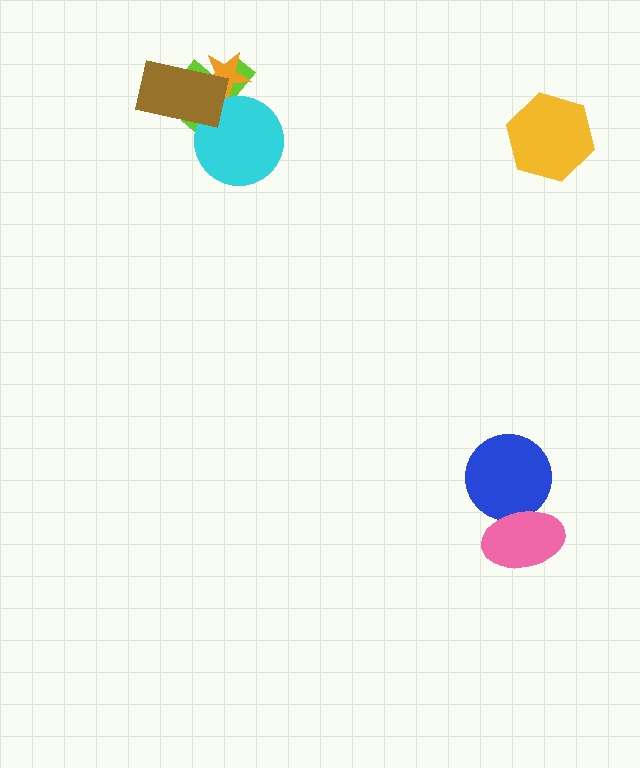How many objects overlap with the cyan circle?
2 objects overlap with the cyan circle.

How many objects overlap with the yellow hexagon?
0 objects overlap with the yellow hexagon.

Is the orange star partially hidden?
Yes, it is partially covered by another shape.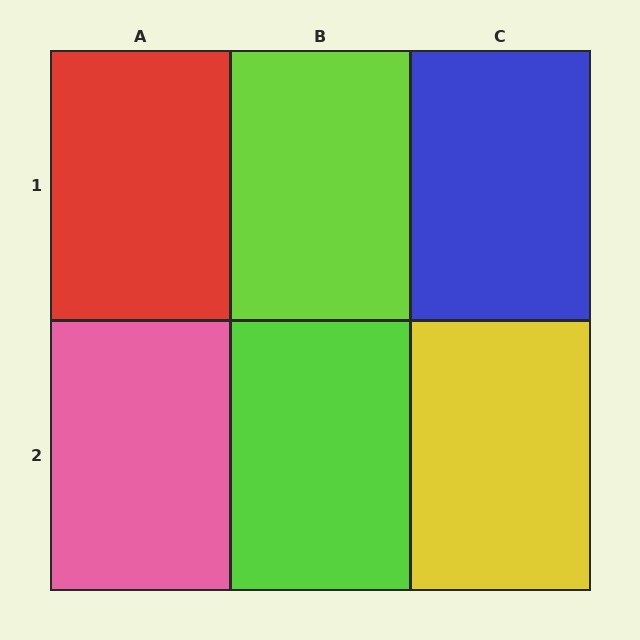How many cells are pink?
1 cell is pink.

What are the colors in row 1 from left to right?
Red, lime, blue.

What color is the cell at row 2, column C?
Yellow.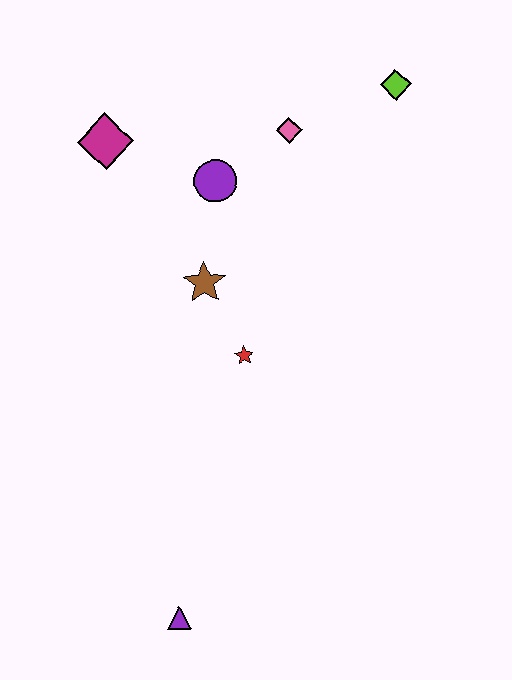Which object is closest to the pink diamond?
The purple circle is closest to the pink diamond.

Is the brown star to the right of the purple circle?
No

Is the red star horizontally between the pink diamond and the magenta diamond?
Yes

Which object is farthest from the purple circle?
The purple triangle is farthest from the purple circle.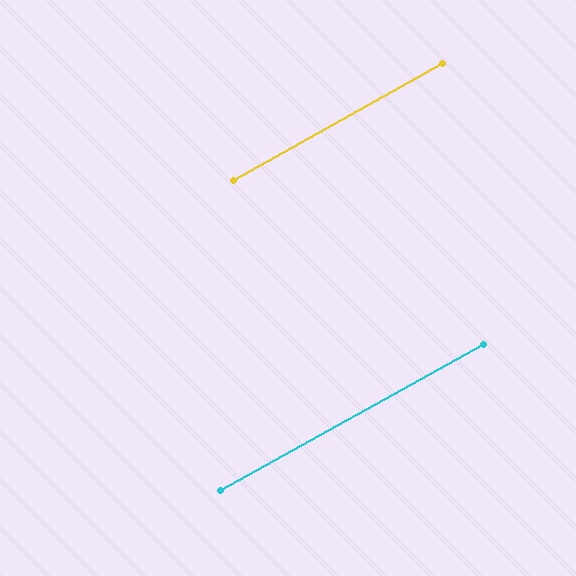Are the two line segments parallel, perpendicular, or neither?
Parallel — their directions differ by only 0.4°.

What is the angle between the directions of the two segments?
Approximately 0 degrees.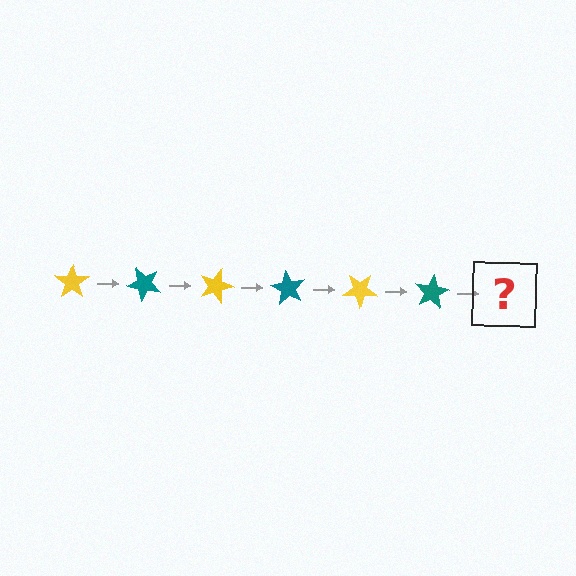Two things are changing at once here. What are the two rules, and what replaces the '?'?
The two rules are that it rotates 45 degrees each step and the color cycles through yellow and teal. The '?' should be a yellow star, rotated 270 degrees from the start.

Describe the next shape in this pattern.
It should be a yellow star, rotated 270 degrees from the start.